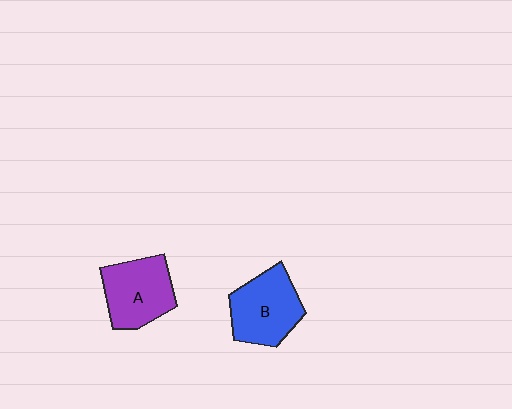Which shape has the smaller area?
Shape A (purple).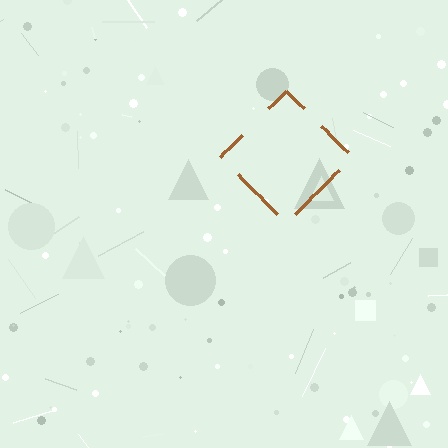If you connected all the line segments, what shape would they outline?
They would outline a diamond.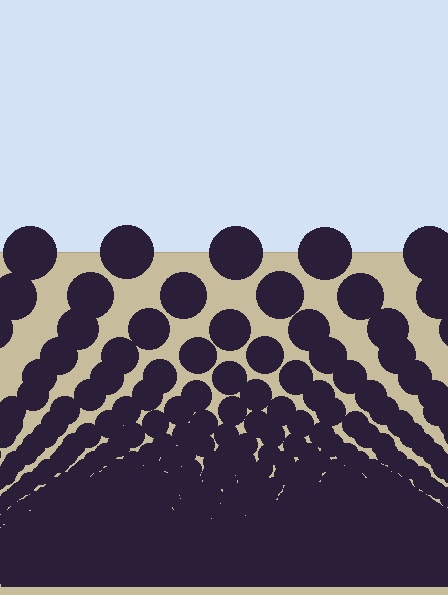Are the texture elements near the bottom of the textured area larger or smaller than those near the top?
Smaller. The gradient is inverted — elements near the bottom are smaller and denser.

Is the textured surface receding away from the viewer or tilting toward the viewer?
The surface appears to tilt toward the viewer. Texture elements get larger and sparser toward the top.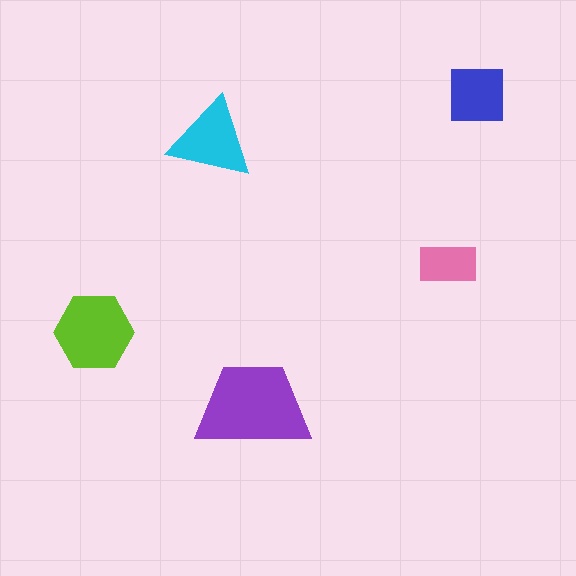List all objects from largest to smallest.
The purple trapezoid, the lime hexagon, the cyan triangle, the blue square, the pink rectangle.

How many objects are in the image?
There are 5 objects in the image.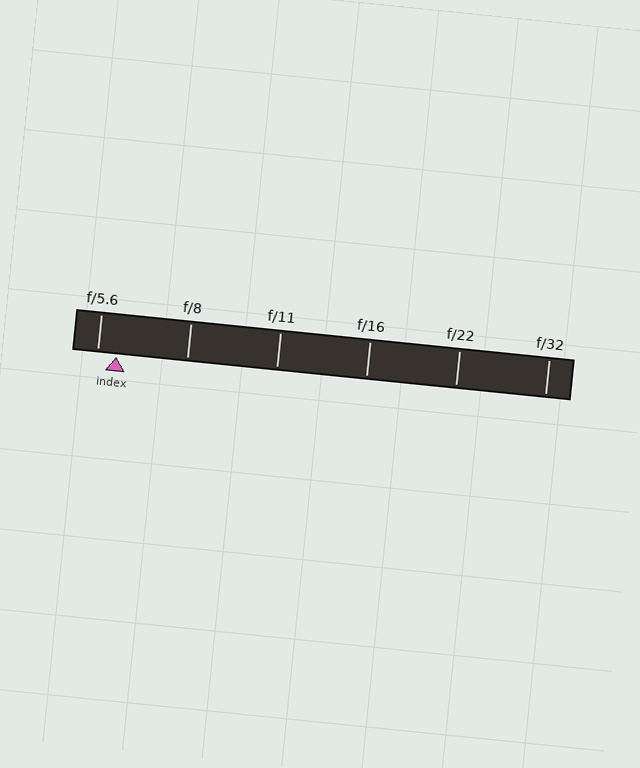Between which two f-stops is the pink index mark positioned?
The index mark is between f/5.6 and f/8.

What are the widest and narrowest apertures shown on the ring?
The widest aperture shown is f/5.6 and the narrowest is f/32.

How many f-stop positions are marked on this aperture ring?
There are 6 f-stop positions marked.